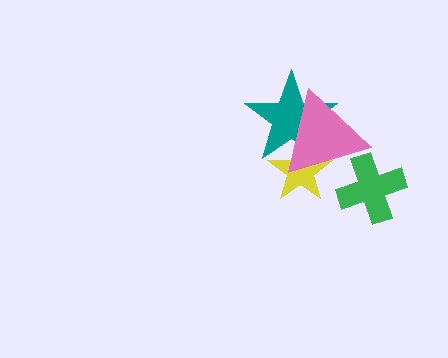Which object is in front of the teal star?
The pink triangle is in front of the teal star.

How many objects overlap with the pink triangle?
3 objects overlap with the pink triangle.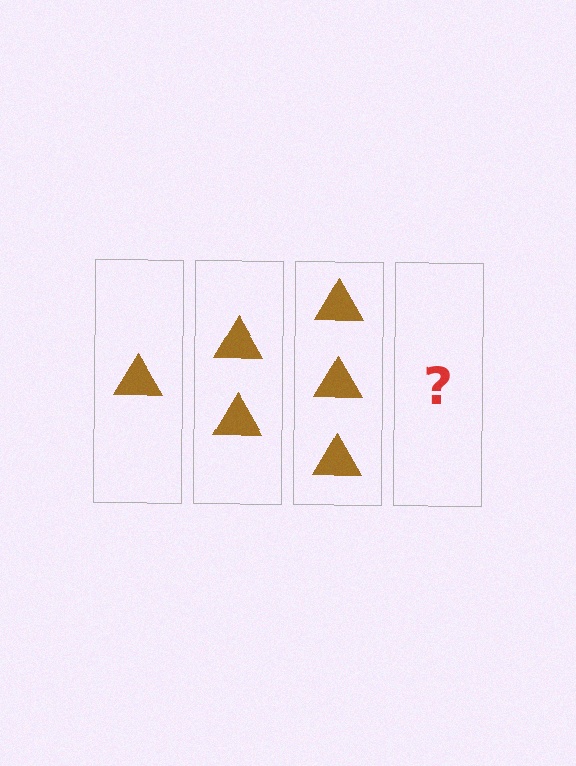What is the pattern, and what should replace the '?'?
The pattern is that each step adds one more triangle. The '?' should be 4 triangles.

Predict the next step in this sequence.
The next step is 4 triangles.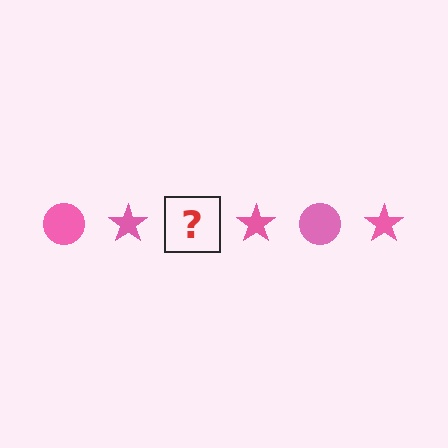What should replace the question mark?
The question mark should be replaced with a pink circle.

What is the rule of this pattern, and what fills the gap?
The rule is that the pattern cycles through circle, star shapes in pink. The gap should be filled with a pink circle.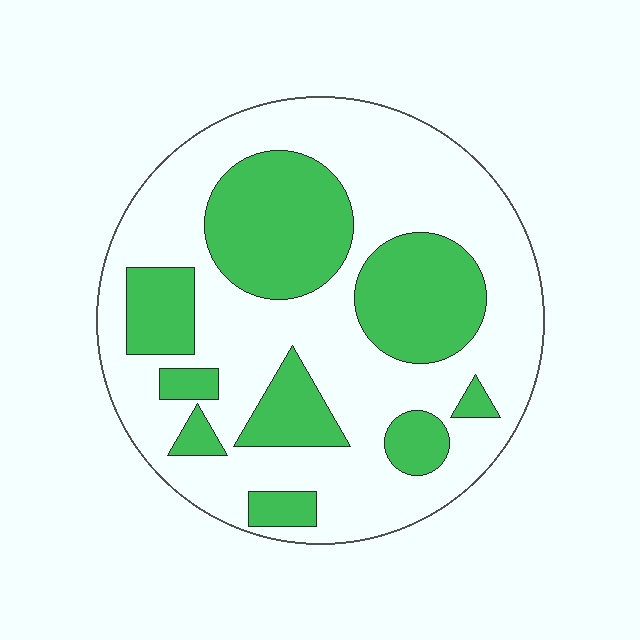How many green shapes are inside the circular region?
9.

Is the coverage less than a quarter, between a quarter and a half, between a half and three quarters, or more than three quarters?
Between a quarter and a half.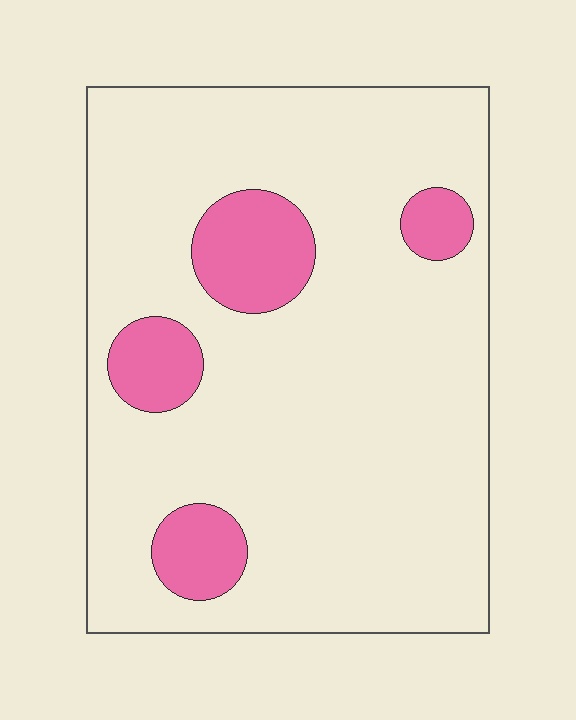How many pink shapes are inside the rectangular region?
4.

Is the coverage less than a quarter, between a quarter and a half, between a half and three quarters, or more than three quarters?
Less than a quarter.